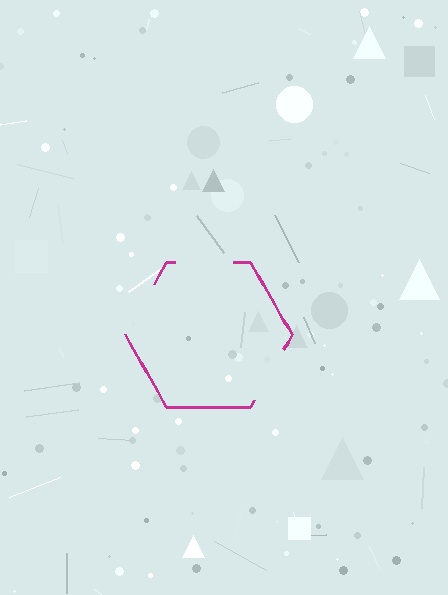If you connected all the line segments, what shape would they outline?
They would outline a hexagon.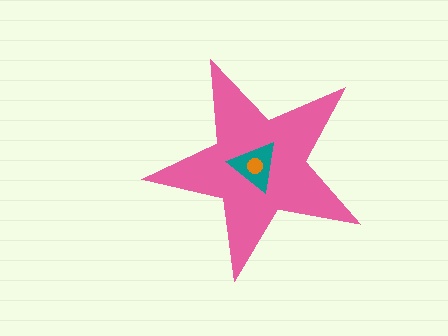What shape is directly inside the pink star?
The teal triangle.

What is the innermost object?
The orange circle.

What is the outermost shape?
The pink star.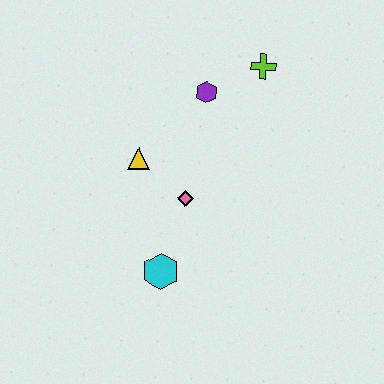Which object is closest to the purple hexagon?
The lime cross is closest to the purple hexagon.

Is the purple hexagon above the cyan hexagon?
Yes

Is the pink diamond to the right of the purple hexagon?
No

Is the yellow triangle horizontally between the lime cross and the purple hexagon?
No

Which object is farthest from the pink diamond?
The lime cross is farthest from the pink diamond.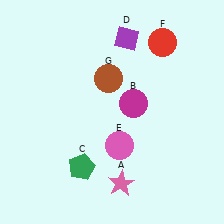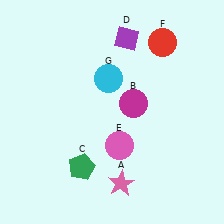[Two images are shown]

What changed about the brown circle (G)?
In Image 1, G is brown. In Image 2, it changed to cyan.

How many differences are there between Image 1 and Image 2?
There is 1 difference between the two images.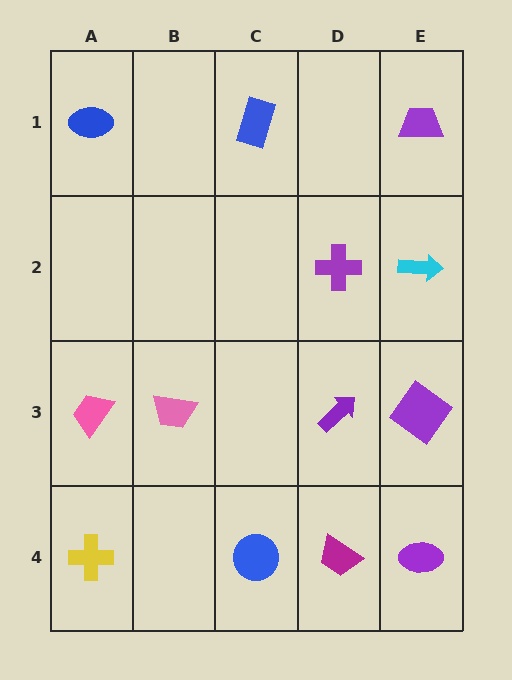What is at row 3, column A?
A pink trapezoid.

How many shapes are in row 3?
4 shapes.